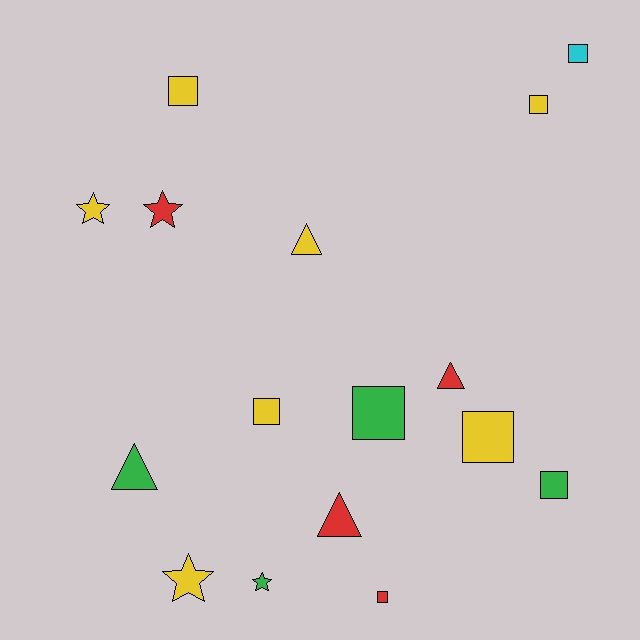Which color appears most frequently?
Yellow, with 7 objects.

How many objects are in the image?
There are 16 objects.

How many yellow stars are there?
There are 2 yellow stars.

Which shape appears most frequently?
Square, with 8 objects.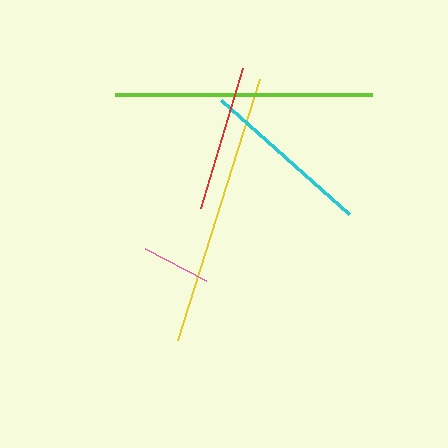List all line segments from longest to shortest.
From longest to shortest: yellow, lime, cyan, red, pink.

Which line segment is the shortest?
The pink line is the shortest at approximately 69 pixels.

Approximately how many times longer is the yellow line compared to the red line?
The yellow line is approximately 1.9 times the length of the red line.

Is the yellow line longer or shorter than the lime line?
The yellow line is longer than the lime line.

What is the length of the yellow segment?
The yellow segment is approximately 273 pixels long.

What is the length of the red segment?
The red segment is approximately 146 pixels long.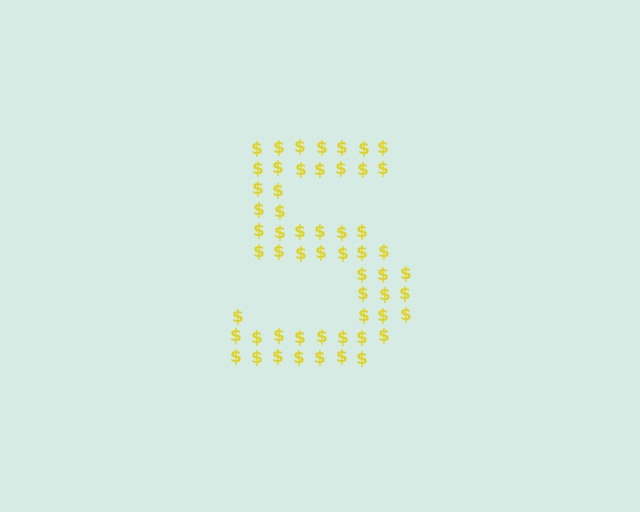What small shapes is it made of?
It is made of small dollar signs.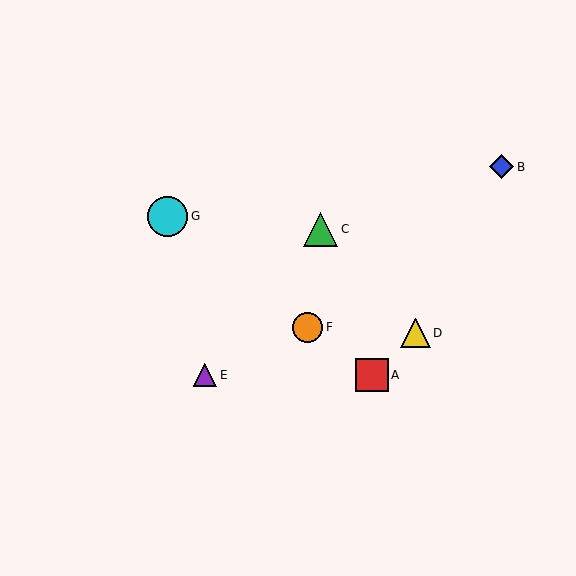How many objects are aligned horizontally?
2 objects (A, E) are aligned horizontally.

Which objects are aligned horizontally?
Objects A, E are aligned horizontally.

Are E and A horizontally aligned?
Yes, both are at y≈375.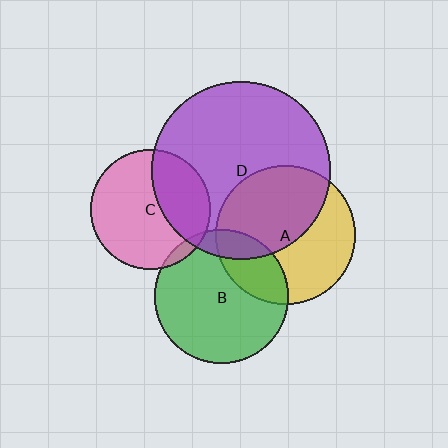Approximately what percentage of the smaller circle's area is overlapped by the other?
Approximately 25%.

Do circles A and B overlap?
Yes.